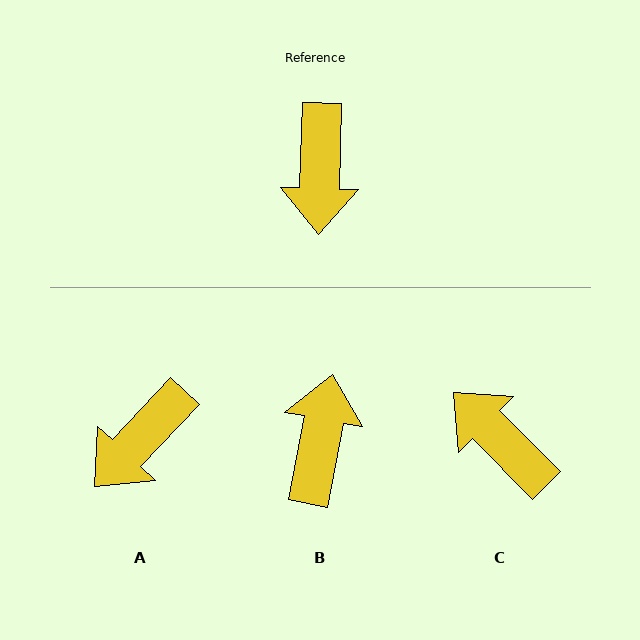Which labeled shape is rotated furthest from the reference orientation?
B, about 171 degrees away.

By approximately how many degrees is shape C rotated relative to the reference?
Approximately 133 degrees clockwise.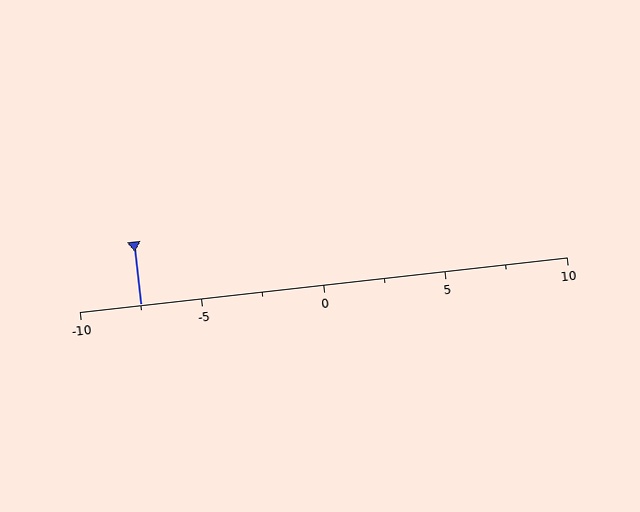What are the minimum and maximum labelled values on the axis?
The axis runs from -10 to 10.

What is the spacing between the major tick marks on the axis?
The major ticks are spaced 5 apart.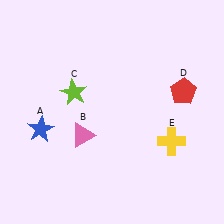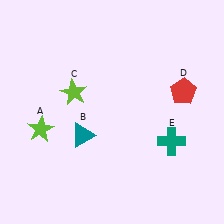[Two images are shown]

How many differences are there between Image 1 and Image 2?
There are 3 differences between the two images.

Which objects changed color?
A changed from blue to lime. B changed from pink to teal. E changed from yellow to teal.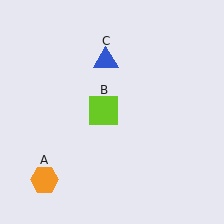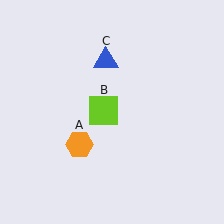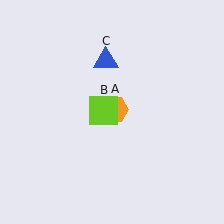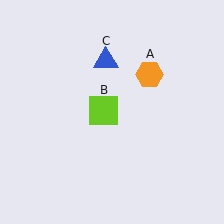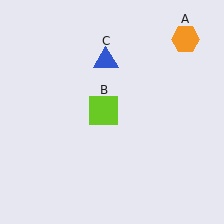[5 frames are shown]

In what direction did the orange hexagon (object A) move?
The orange hexagon (object A) moved up and to the right.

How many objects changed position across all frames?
1 object changed position: orange hexagon (object A).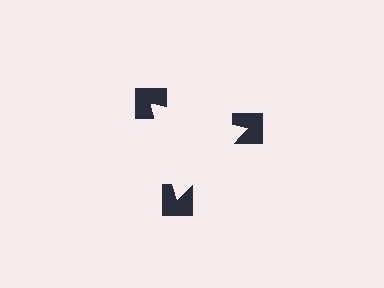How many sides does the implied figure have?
3 sides.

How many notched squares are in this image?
There are 3 — one at each vertex of the illusory triangle.